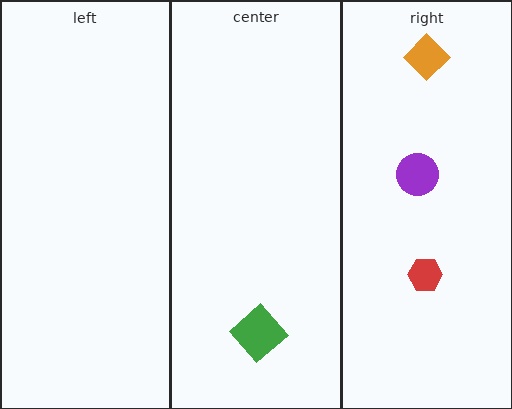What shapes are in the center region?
The green diamond.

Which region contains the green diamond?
The center region.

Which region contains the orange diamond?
The right region.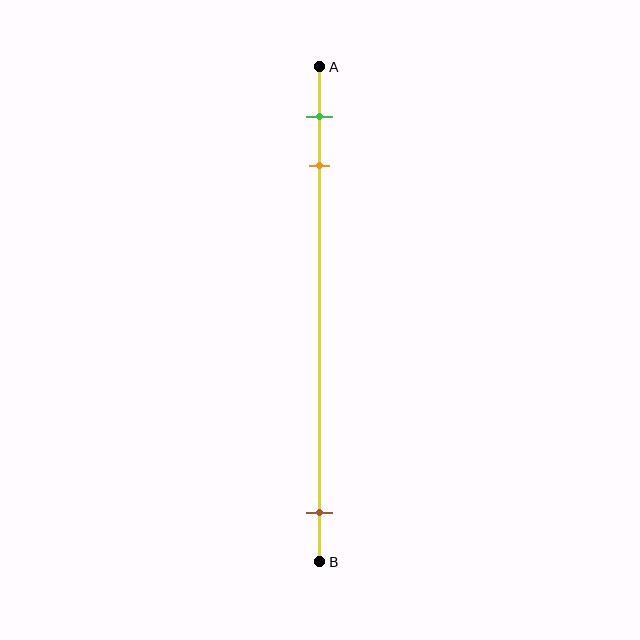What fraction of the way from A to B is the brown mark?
The brown mark is approximately 90% (0.9) of the way from A to B.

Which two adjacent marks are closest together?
The green and orange marks are the closest adjacent pair.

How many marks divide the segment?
There are 3 marks dividing the segment.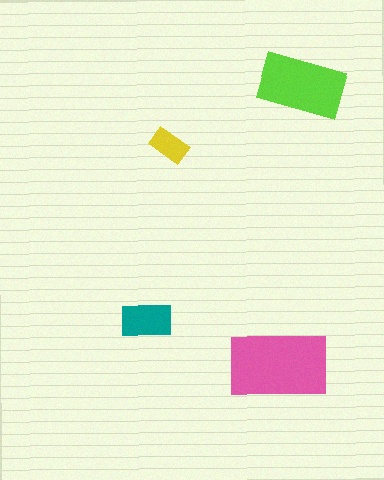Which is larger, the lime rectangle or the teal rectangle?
The lime one.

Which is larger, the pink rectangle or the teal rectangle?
The pink one.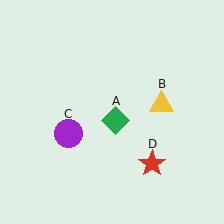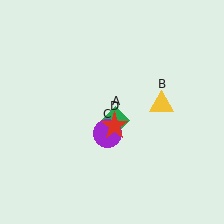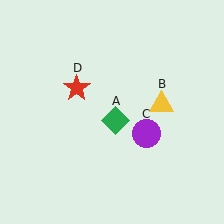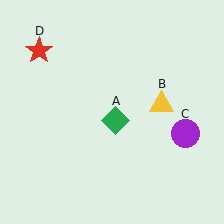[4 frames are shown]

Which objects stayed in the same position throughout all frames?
Green diamond (object A) and yellow triangle (object B) remained stationary.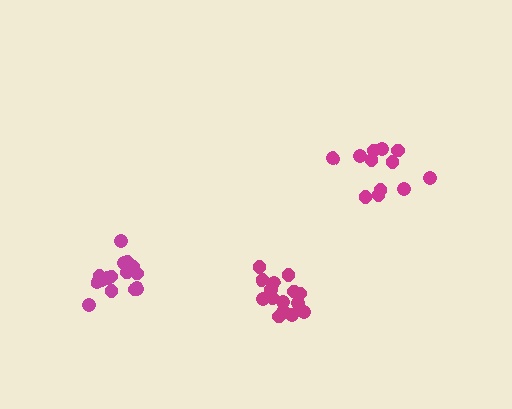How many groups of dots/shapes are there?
There are 3 groups.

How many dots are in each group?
Group 1: 12 dots, Group 2: 17 dots, Group 3: 16 dots (45 total).